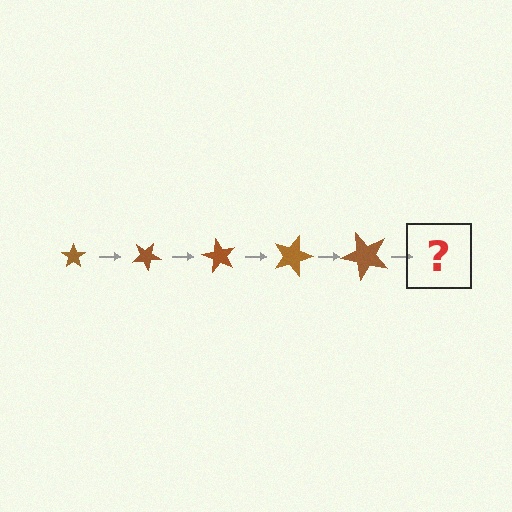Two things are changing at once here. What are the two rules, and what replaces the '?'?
The two rules are that the star grows larger each step and it rotates 30 degrees each step. The '?' should be a star, larger than the previous one and rotated 150 degrees from the start.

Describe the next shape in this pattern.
It should be a star, larger than the previous one and rotated 150 degrees from the start.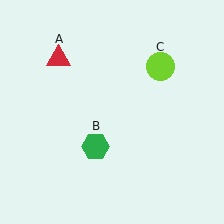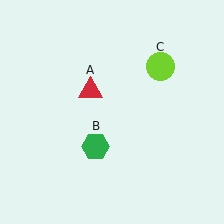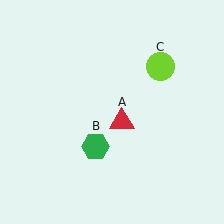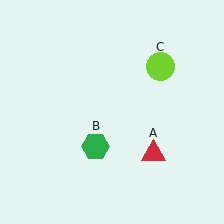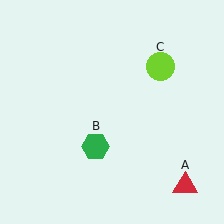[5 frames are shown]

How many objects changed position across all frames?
1 object changed position: red triangle (object A).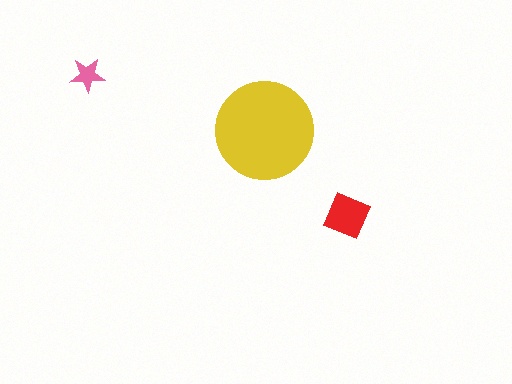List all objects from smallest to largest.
The pink star, the red square, the yellow circle.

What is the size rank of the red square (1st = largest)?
2nd.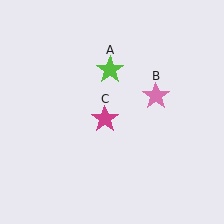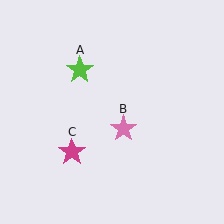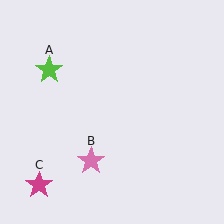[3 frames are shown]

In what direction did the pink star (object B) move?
The pink star (object B) moved down and to the left.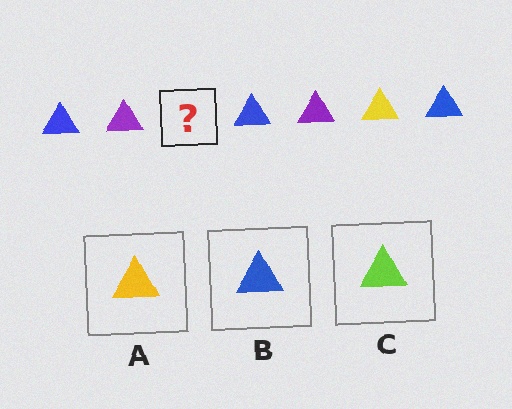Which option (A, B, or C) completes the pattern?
A.